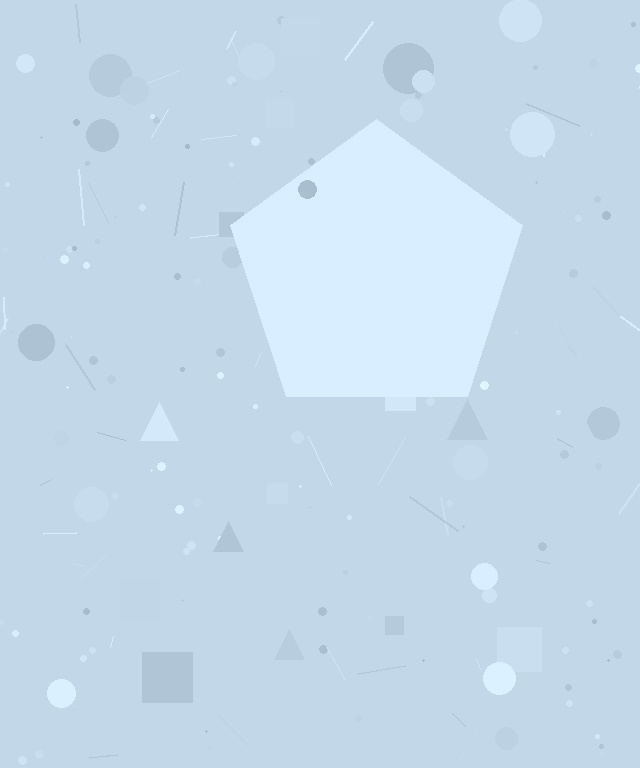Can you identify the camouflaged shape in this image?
The camouflaged shape is a pentagon.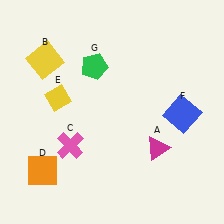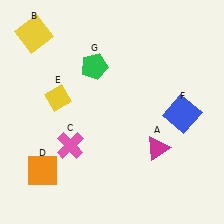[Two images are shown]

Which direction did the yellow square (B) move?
The yellow square (B) moved up.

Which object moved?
The yellow square (B) moved up.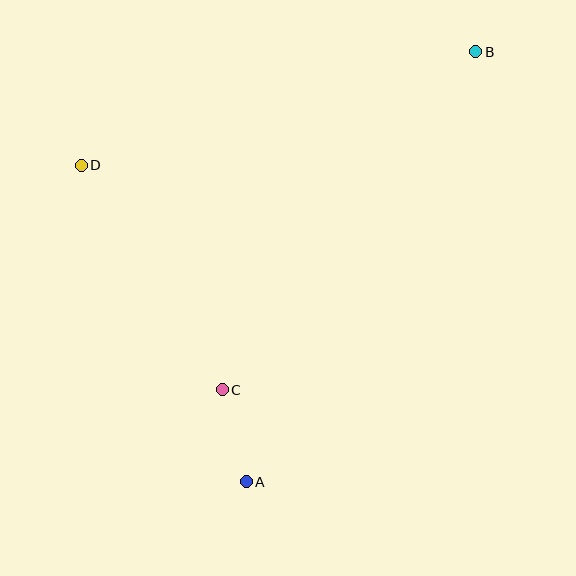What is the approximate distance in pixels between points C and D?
The distance between C and D is approximately 265 pixels.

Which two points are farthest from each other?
Points A and B are farthest from each other.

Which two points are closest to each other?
Points A and C are closest to each other.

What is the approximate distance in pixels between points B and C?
The distance between B and C is approximately 422 pixels.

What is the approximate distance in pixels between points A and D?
The distance between A and D is approximately 357 pixels.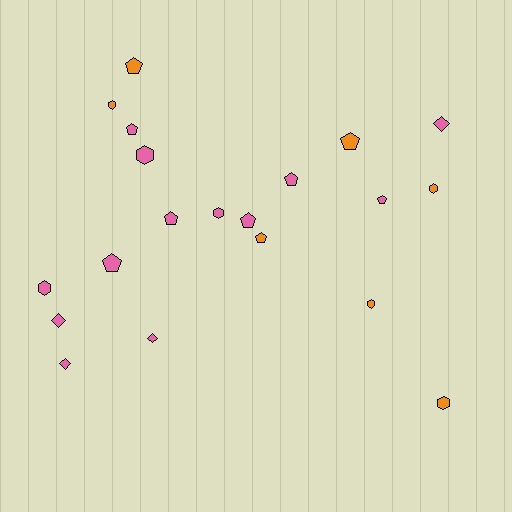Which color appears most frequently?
Pink, with 13 objects.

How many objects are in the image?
There are 20 objects.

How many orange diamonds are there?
There are no orange diamonds.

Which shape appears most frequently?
Pentagon, with 9 objects.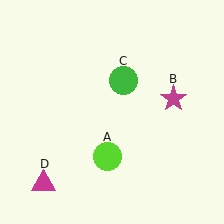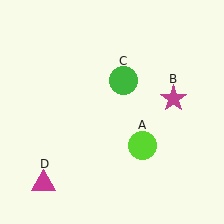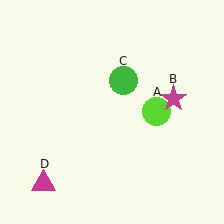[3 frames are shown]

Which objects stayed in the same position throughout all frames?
Magenta star (object B) and green circle (object C) and magenta triangle (object D) remained stationary.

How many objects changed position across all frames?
1 object changed position: lime circle (object A).